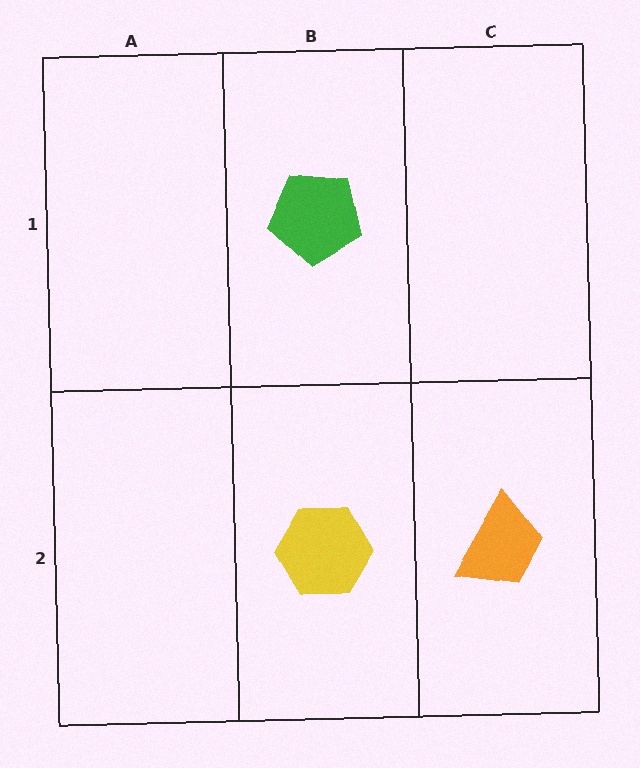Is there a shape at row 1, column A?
No, that cell is empty.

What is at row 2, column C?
An orange trapezoid.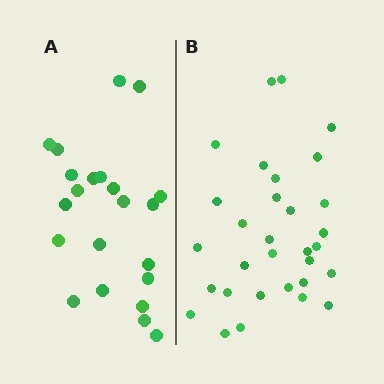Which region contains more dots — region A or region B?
Region B (the right region) has more dots.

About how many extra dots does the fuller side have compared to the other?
Region B has roughly 8 or so more dots than region A.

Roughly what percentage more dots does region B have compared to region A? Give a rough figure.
About 40% more.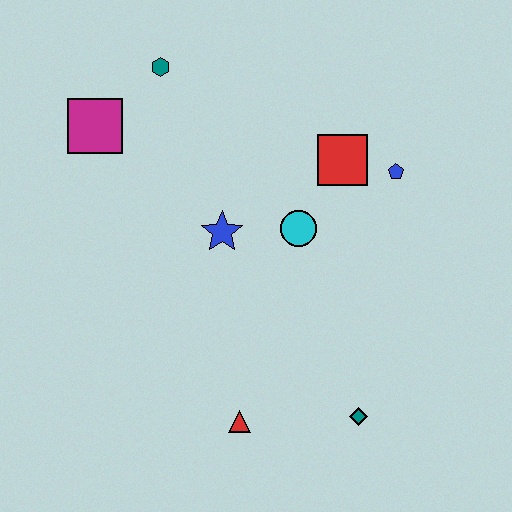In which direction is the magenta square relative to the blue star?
The magenta square is to the left of the blue star.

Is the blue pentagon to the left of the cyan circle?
No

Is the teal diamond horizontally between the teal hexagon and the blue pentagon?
Yes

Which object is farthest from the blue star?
The teal diamond is farthest from the blue star.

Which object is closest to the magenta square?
The teal hexagon is closest to the magenta square.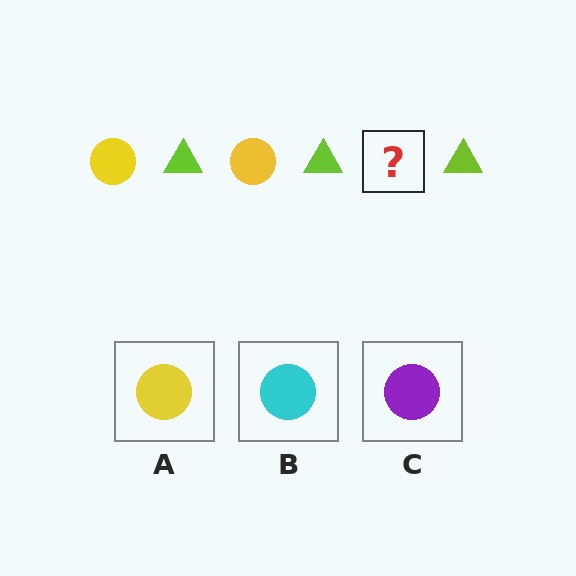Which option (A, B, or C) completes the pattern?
A.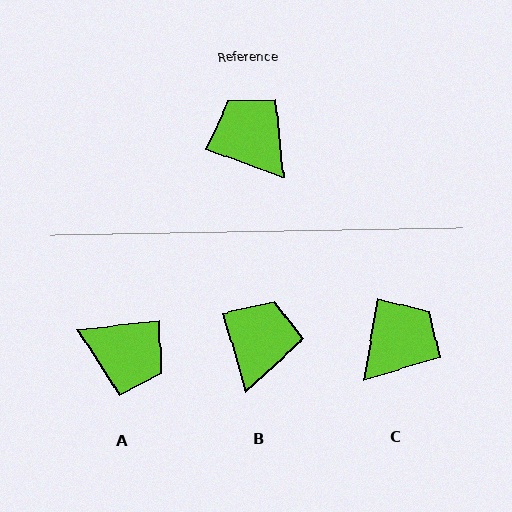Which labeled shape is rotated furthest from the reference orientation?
A, about 153 degrees away.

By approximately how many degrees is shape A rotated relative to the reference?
Approximately 153 degrees clockwise.